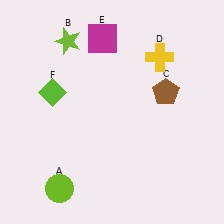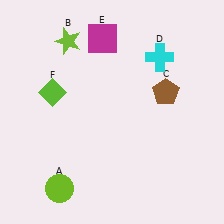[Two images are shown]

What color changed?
The cross (D) changed from yellow in Image 1 to cyan in Image 2.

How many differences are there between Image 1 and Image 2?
There is 1 difference between the two images.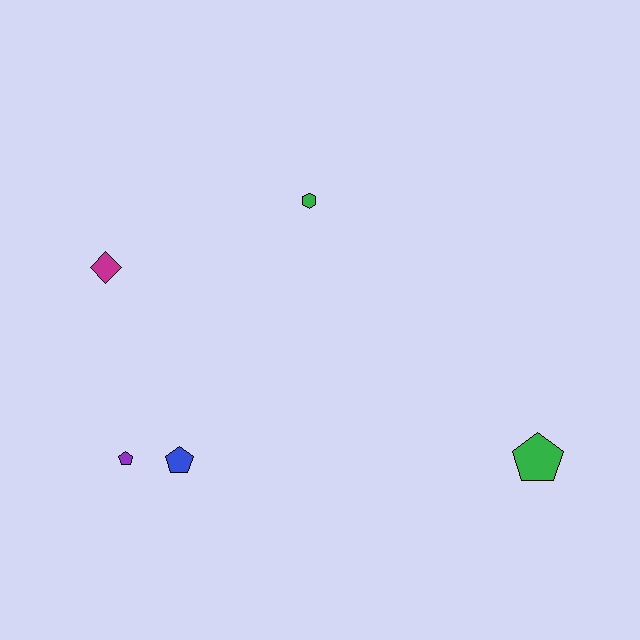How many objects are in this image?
There are 5 objects.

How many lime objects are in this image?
There are no lime objects.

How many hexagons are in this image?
There is 1 hexagon.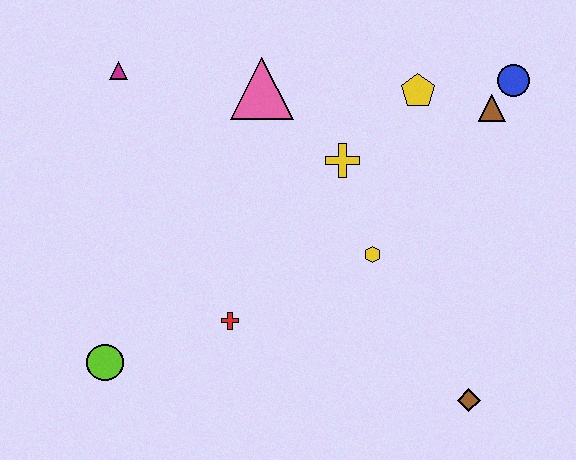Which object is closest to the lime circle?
The red cross is closest to the lime circle.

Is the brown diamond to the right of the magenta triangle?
Yes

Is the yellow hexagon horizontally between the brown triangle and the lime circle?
Yes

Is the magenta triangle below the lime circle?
No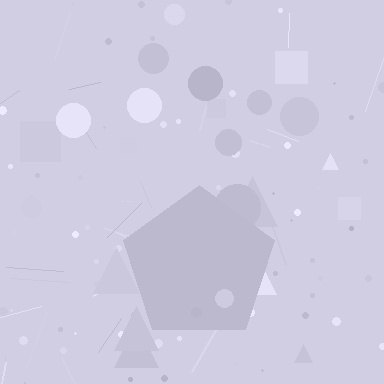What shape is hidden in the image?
A pentagon is hidden in the image.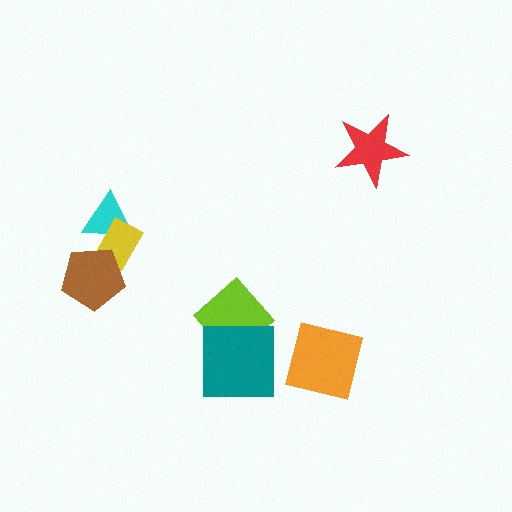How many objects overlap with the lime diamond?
1 object overlaps with the lime diamond.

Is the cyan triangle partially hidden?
Yes, it is partially covered by another shape.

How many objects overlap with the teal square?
1 object overlaps with the teal square.